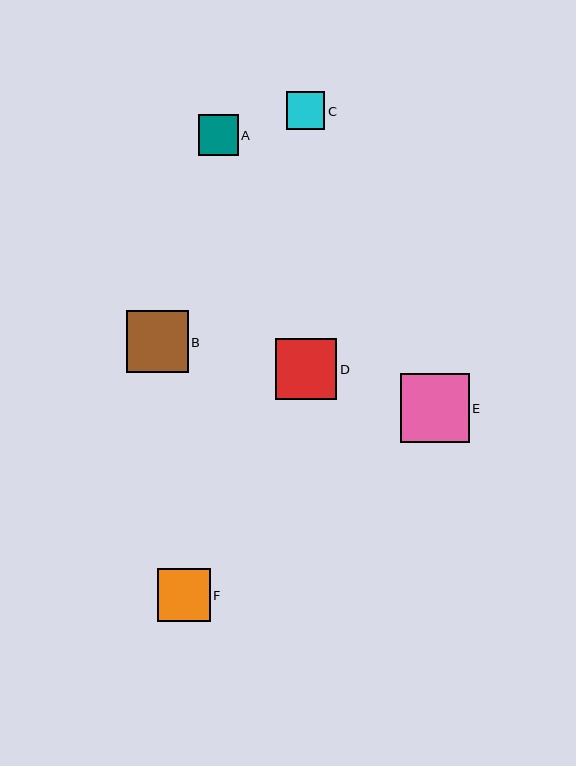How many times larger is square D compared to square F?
Square D is approximately 1.2 times the size of square F.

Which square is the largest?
Square E is the largest with a size of approximately 68 pixels.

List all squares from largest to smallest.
From largest to smallest: E, B, D, F, A, C.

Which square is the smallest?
Square C is the smallest with a size of approximately 38 pixels.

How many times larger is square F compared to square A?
Square F is approximately 1.3 times the size of square A.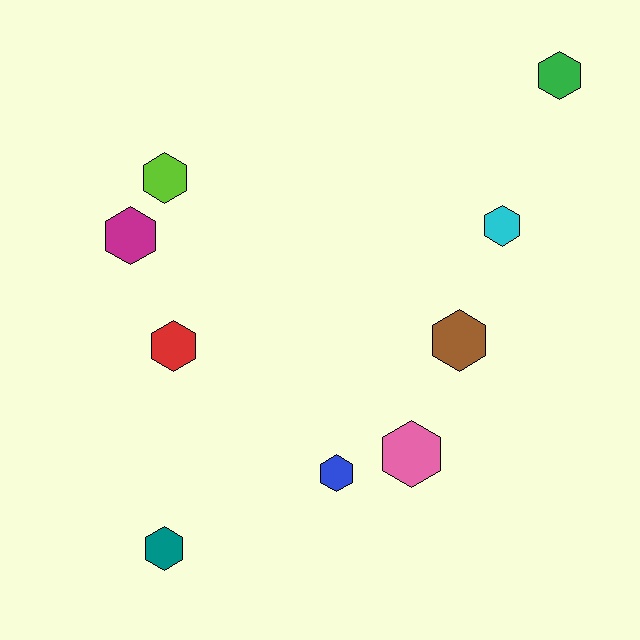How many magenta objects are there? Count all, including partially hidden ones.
There is 1 magenta object.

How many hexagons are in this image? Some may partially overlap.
There are 9 hexagons.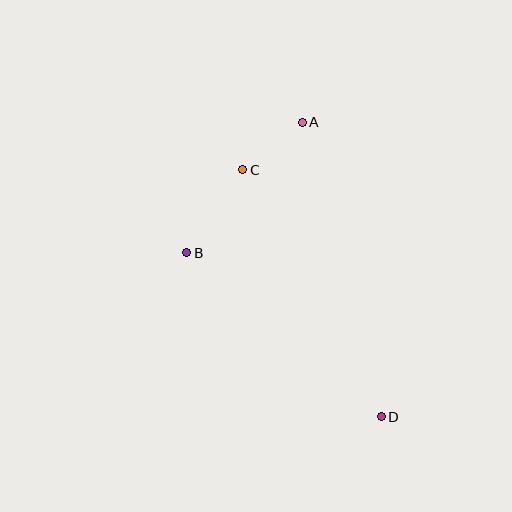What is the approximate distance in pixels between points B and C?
The distance between B and C is approximately 100 pixels.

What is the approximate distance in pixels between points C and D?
The distance between C and D is approximately 283 pixels.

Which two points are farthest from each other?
Points A and D are farthest from each other.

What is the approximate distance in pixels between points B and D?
The distance between B and D is approximately 255 pixels.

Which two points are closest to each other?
Points A and C are closest to each other.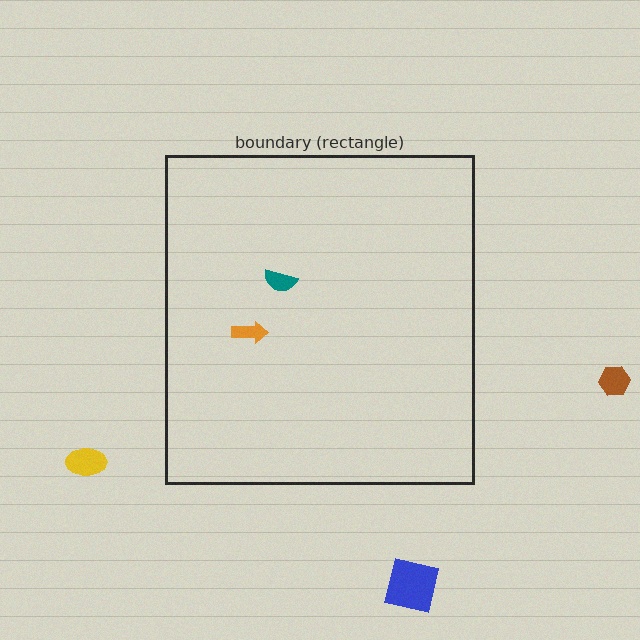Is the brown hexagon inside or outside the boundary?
Outside.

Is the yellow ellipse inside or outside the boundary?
Outside.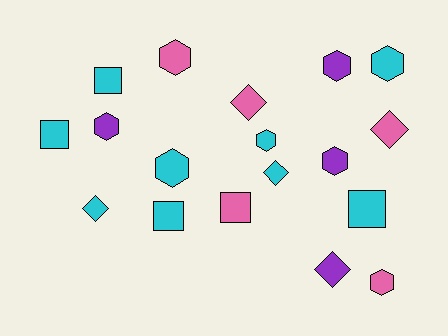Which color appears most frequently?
Cyan, with 9 objects.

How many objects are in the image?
There are 18 objects.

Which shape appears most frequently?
Hexagon, with 8 objects.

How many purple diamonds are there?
There is 1 purple diamond.